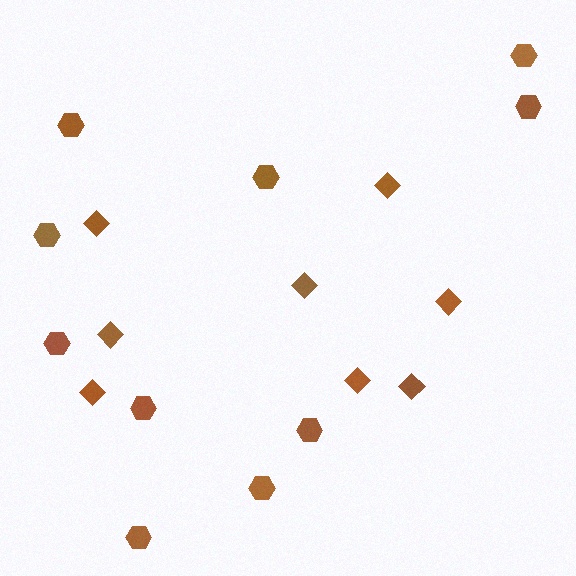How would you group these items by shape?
There are 2 groups: one group of diamonds (8) and one group of hexagons (10).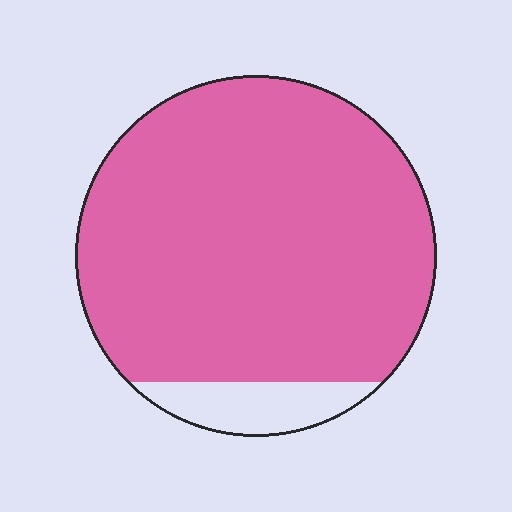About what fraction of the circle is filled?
About nine tenths (9/10).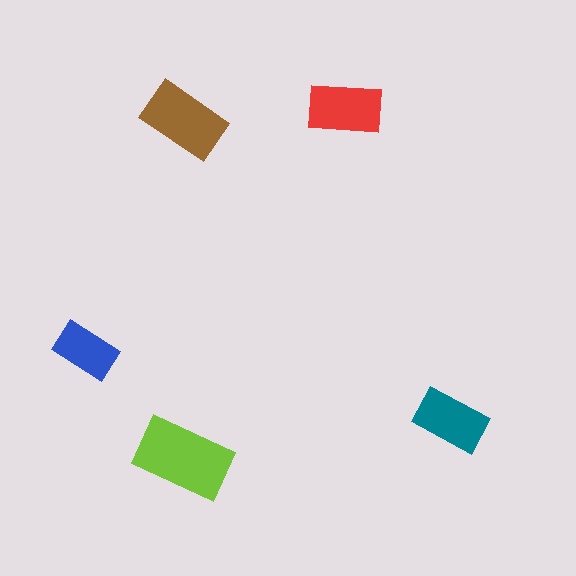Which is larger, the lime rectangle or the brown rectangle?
The lime one.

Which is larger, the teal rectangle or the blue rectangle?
The teal one.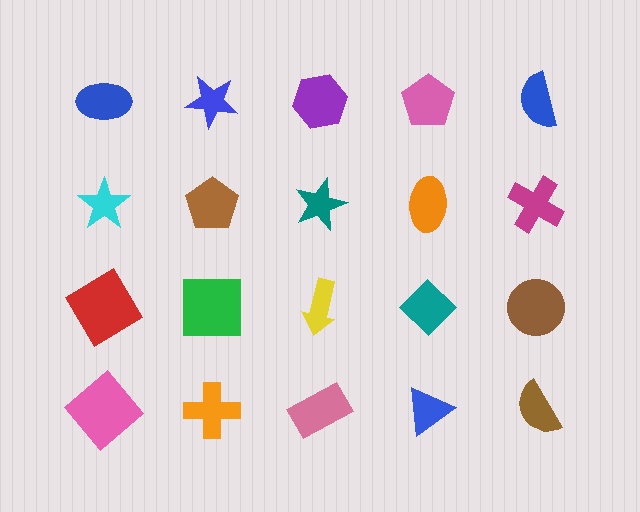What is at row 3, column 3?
A yellow arrow.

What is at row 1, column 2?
A blue star.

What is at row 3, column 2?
A green square.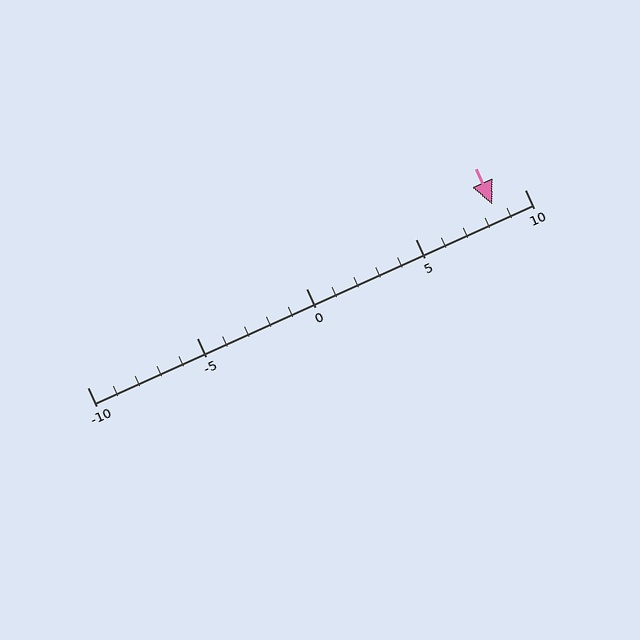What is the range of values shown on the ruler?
The ruler shows values from -10 to 10.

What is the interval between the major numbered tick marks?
The major tick marks are spaced 5 units apart.